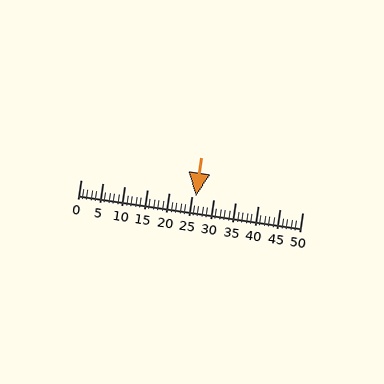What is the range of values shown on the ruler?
The ruler shows values from 0 to 50.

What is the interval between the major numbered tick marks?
The major tick marks are spaced 5 units apart.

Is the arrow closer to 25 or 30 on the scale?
The arrow is closer to 25.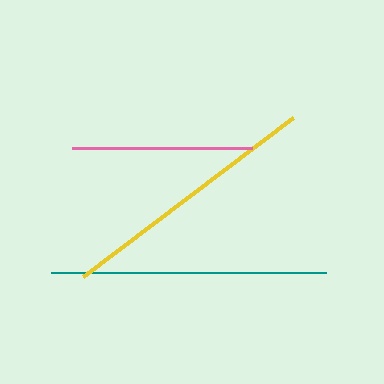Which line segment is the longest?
The teal line is the longest at approximately 275 pixels.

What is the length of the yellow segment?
The yellow segment is approximately 263 pixels long.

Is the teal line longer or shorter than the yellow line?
The teal line is longer than the yellow line.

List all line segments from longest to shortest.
From longest to shortest: teal, yellow, pink.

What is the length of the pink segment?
The pink segment is approximately 179 pixels long.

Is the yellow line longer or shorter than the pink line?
The yellow line is longer than the pink line.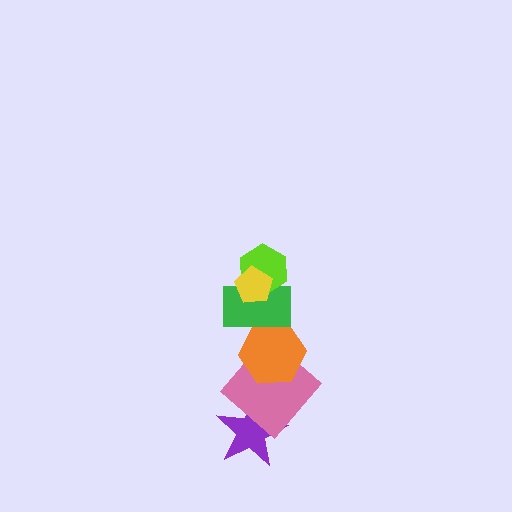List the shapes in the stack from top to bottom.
From top to bottom: the yellow pentagon, the lime hexagon, the green rectangle, the orange hexagon, the pink diamond, the purple star.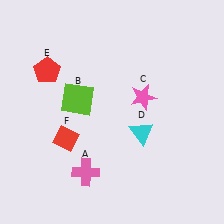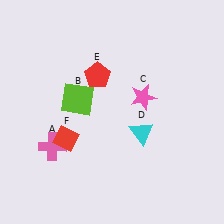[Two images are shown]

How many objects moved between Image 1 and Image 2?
2 objects moved between the two images.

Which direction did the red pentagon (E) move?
The red pentagon (E) moved right.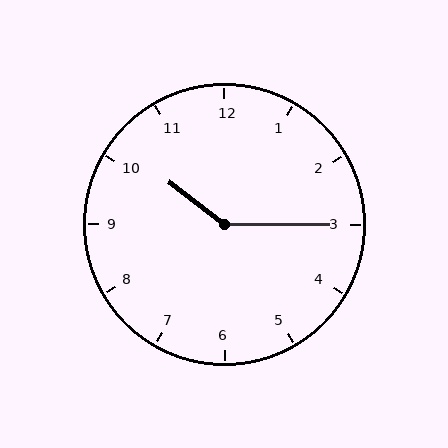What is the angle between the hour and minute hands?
Approximately 142 degrees.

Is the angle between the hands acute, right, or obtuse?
It is obtuse.